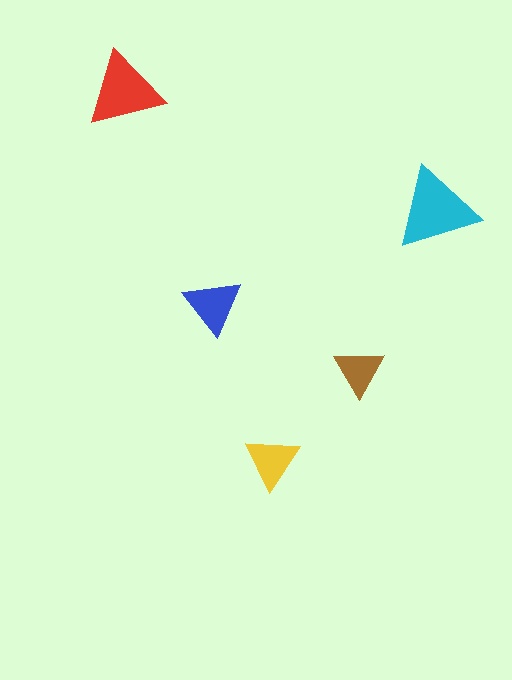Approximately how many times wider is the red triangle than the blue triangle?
About 1.5 times wider.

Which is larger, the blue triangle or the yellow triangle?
The blue one.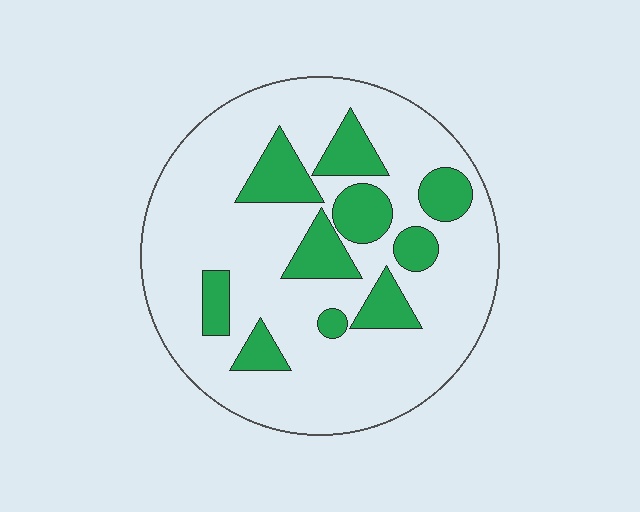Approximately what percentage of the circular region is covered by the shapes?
Approximately 25%.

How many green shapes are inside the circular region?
10.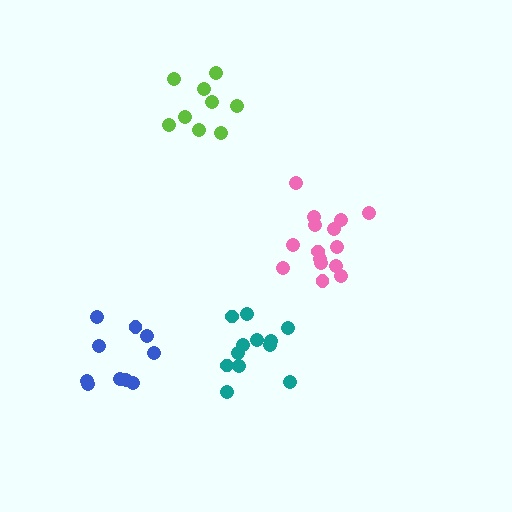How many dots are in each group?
Group 1: 15 dots, Group 2: 12 dots, Group 3: 10 dots, Group 4: 9 dots (46 total).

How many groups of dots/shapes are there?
There are 4 groups.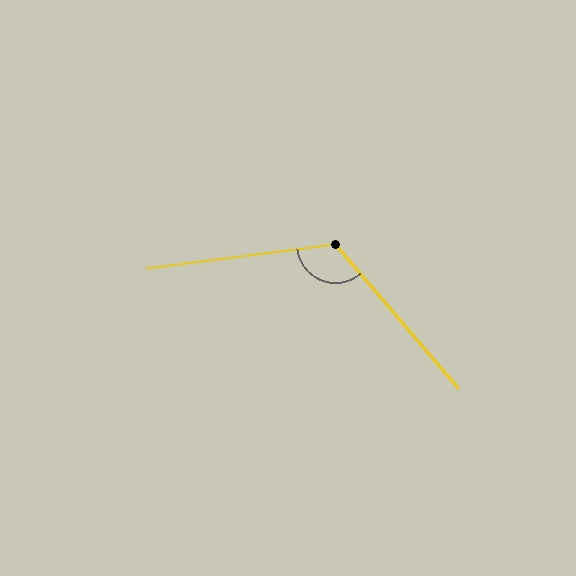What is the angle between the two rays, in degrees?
Approximately 123 degrees.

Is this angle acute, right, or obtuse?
It is obtuse.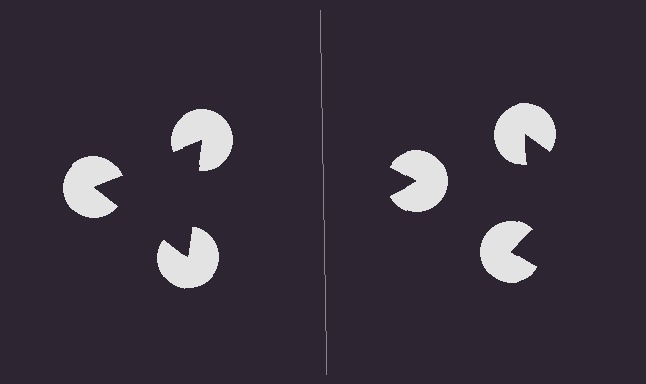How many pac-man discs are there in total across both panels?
6 — 3 on each side.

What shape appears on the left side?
An illusory triangle.